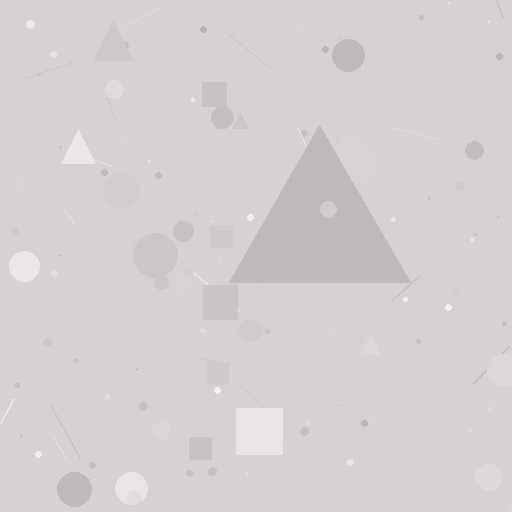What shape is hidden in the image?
A triangle is hidden in the image.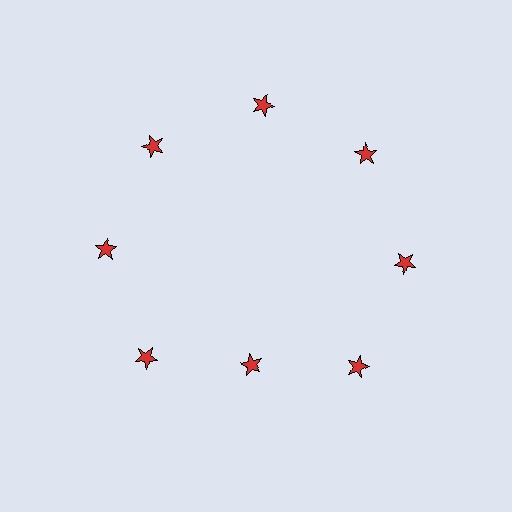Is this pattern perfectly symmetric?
No. The 8 red stars are arranged in a ring, but one element near the 6 o'clock position is pulled inward toward the center, breaking the 8-fold rotational symmetry.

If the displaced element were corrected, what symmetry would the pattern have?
It would have 8-fold rotational symmetry — the pattern would map onto itself every 45 degrees.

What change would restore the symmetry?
The symmetry would be restored by moving it outward, back onto the ring so that all 8 stars sit at equal angles and equal distance from the center.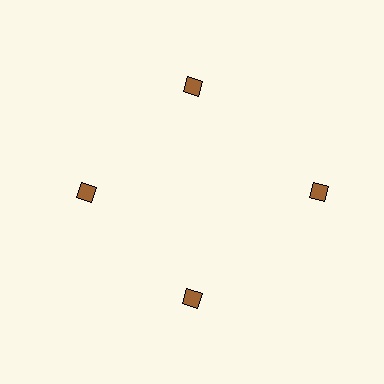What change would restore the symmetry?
The symmetry would be restored by moving it inward, back onto the ring so that all 4 diamonds sit at equal angles and equal distance from the center.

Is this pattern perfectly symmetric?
No. The 4 brown diamonds are arranged in a ring, but one element near the 3 o'clock position is pushed outward from the center, breaking the 4-fold rotational symmetry.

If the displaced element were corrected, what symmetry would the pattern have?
It would have 4-fold rotational symmetry — the pattern would map onto itself every 90 degrees.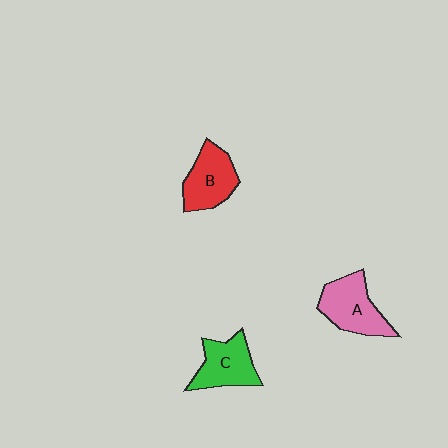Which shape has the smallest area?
Shape C (green).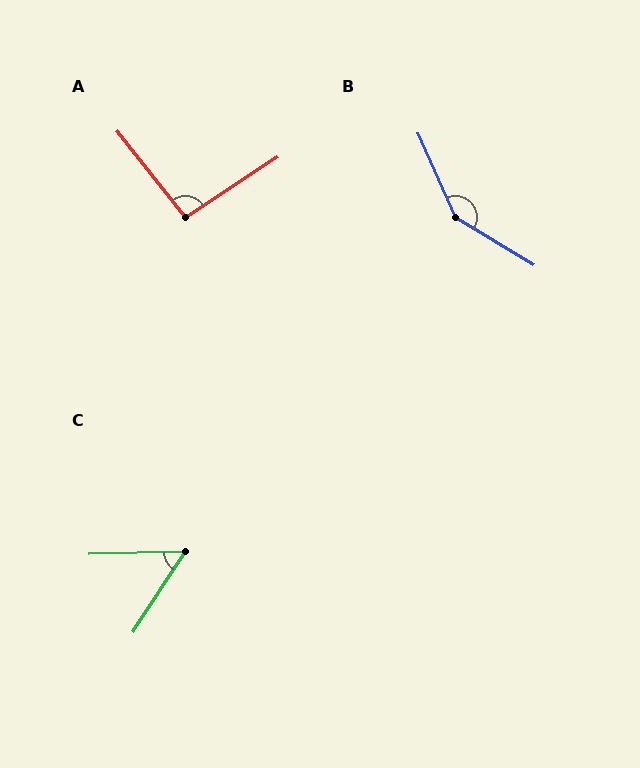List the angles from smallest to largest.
C (55°), A (95°), B (145°).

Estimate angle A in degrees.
Approximately 95 degrees.